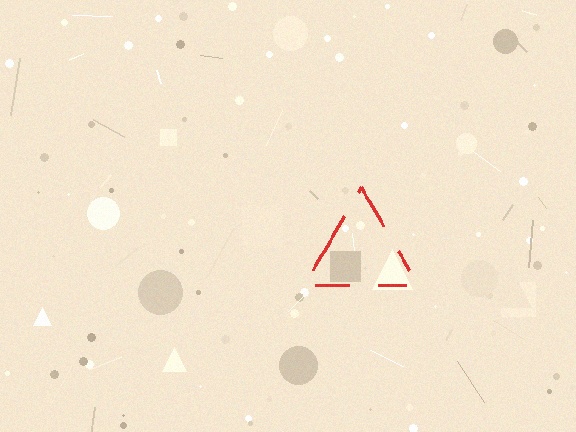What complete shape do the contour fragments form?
The contour fragments form a triangle.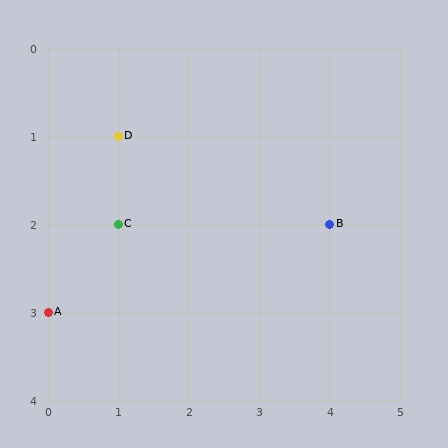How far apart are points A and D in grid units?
Points A and D are 1 column and 2 rows apart (about 2.2 grid units diagonally).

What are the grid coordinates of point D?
Point D is at grid coordinates (1, 1).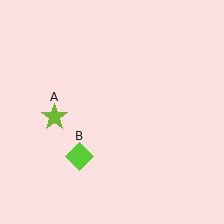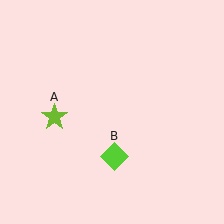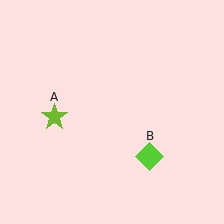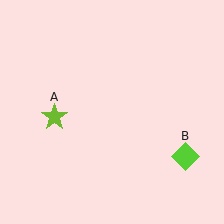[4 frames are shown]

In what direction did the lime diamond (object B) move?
The lime diamond (object B) moved right.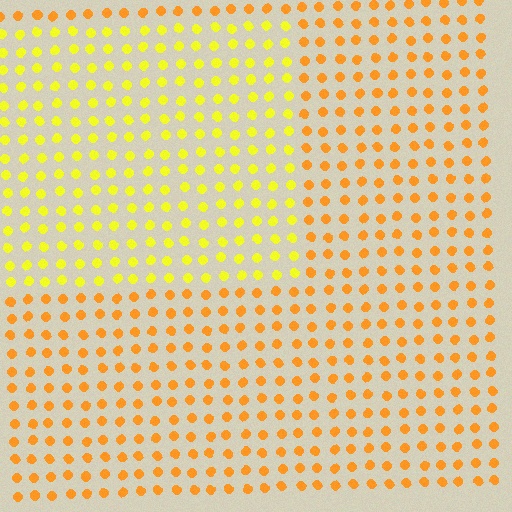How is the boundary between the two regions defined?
The boundary is defined purely by a slight shift in hue (about 31 degrees). Spacing, size, and orientation are identical on both sides.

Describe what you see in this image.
The image is filled with small orange elements in a uniform arrangement. A rectangle-shaped region is visible where the elements are tinted to a slightly different hue, forming a subtle color boundary.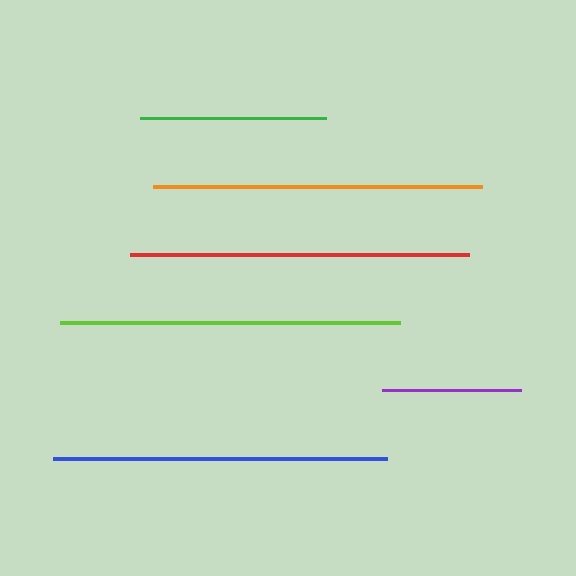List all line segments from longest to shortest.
From longest to shortest: lime, red, blue, orange, green, purple.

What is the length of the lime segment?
The lime segment is approximately 340 pixels long.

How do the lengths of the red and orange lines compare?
The red and orange lines are approximately the same length.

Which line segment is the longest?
The lime line is the longest at approximately 340 pixels.